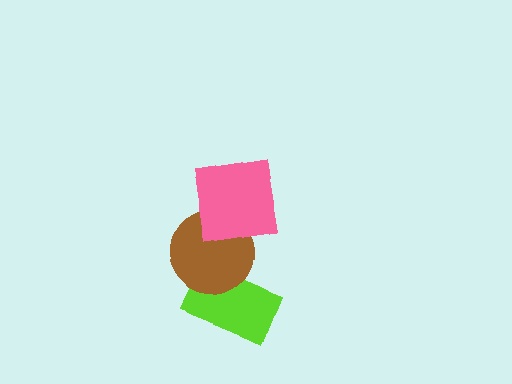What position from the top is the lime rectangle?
The lime rectangle is 3rd from the top.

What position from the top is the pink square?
The pink square is 1st from the top.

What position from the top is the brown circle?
The brown circle is 2nd from the top.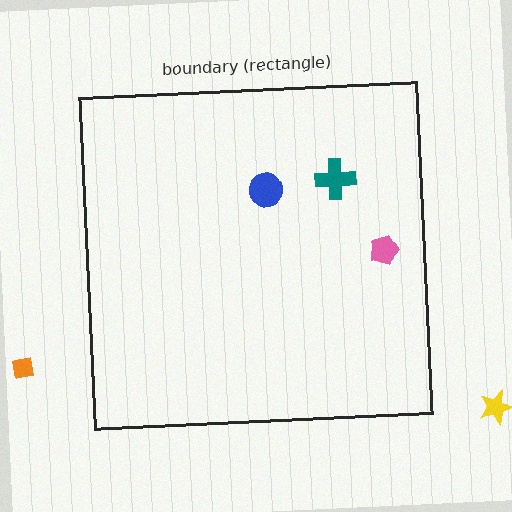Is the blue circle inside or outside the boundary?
Inside.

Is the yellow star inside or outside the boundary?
Outside.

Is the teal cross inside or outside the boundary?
Inside.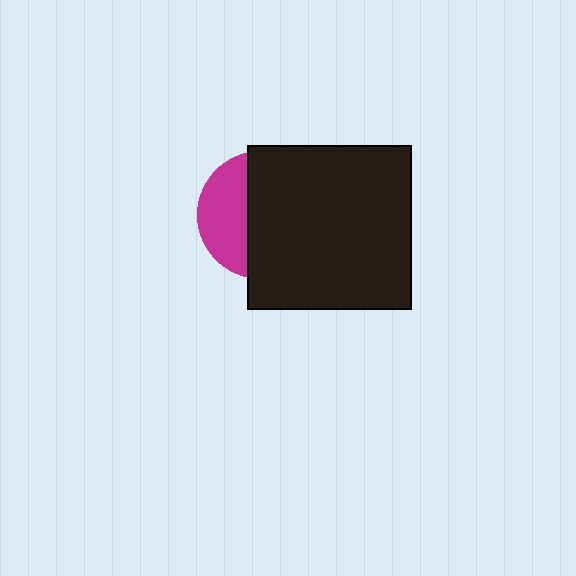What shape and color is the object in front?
The object in front is a black square.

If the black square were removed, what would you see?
You would see the complete magenta circle.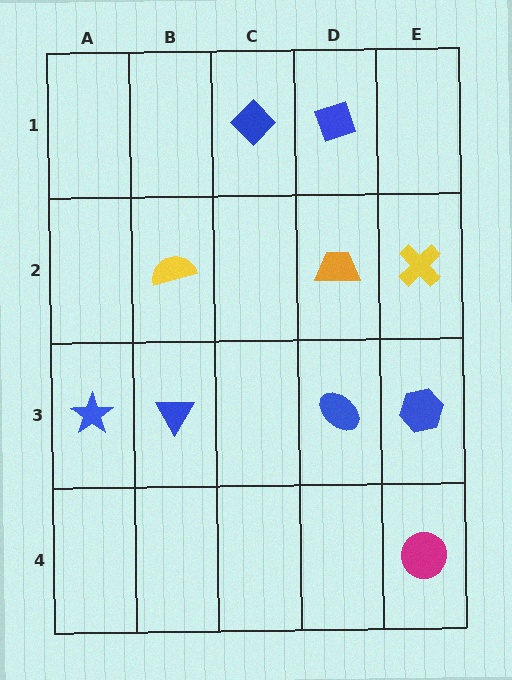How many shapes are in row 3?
4 shapes.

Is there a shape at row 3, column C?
No, that cell is empty.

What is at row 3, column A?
A blue star.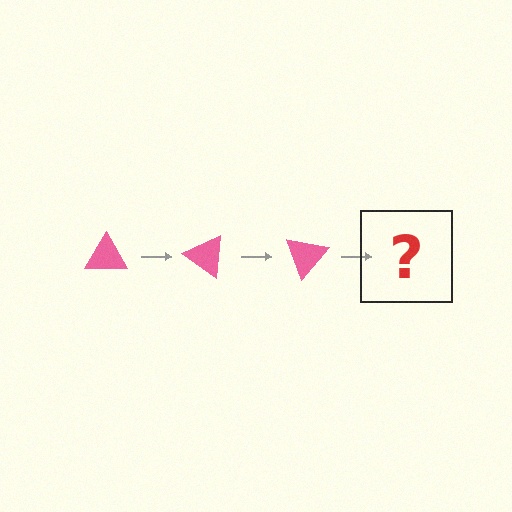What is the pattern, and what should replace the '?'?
The pattern is that the triangle rotates 35 degrees each step. The '?' should be a pink triangle rotated 105 degrees.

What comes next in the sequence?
The next element should be a pink triangle rotated 105 degrees.